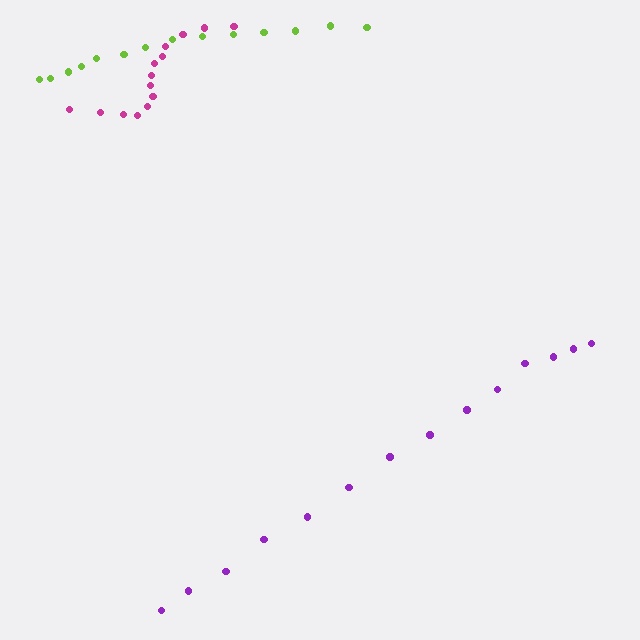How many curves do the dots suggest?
There are 3 distinct paths.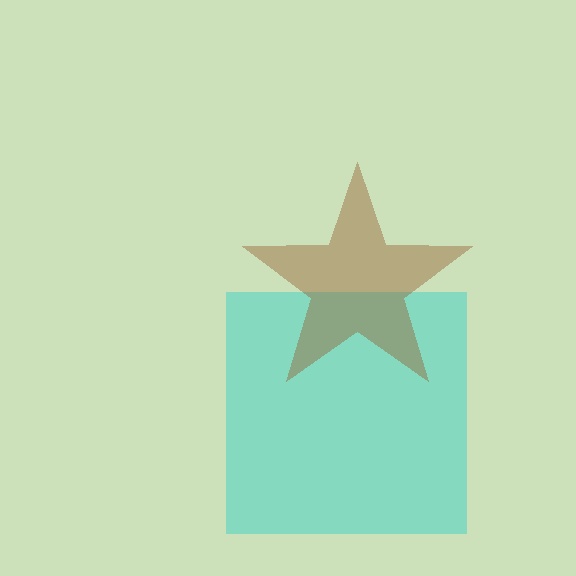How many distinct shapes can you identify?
There are 2 distinct shapes: a cyan square, a brown star.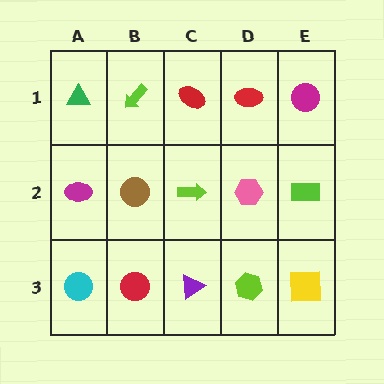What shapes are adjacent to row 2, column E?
A magenta circle (row 1, column E), a yellow square (row 3, column E), a pink hexagon (row 2, column D).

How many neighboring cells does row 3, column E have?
2.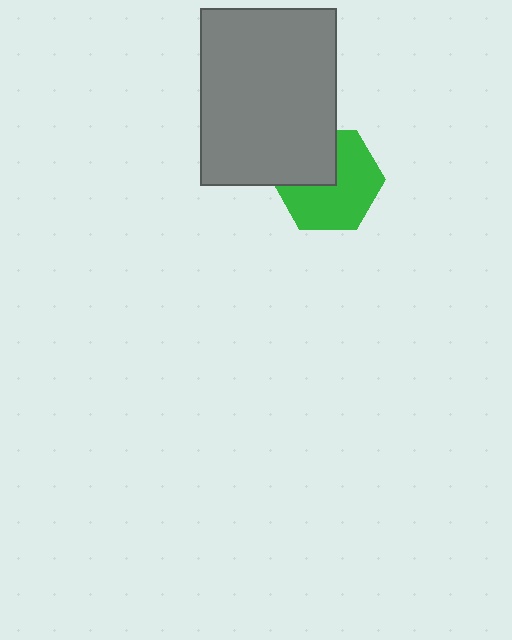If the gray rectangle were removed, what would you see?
You would see the complete green hexagon.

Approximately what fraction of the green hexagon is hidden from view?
Roughly 35% of the green hexagon is hidden behind the gray rectangle.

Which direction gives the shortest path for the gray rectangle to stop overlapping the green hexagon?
Moving toward the upper-left gives the shortest separation.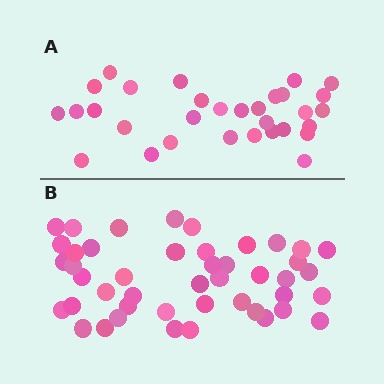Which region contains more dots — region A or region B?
Region B (the bottom region) has more dots.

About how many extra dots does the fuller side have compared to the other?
Region B has approximately 15 more dots than region A.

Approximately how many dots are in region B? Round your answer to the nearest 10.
About 40 dots. (The exact count is 45, which rounds to 40.)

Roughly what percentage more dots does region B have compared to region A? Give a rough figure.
About 45% more.